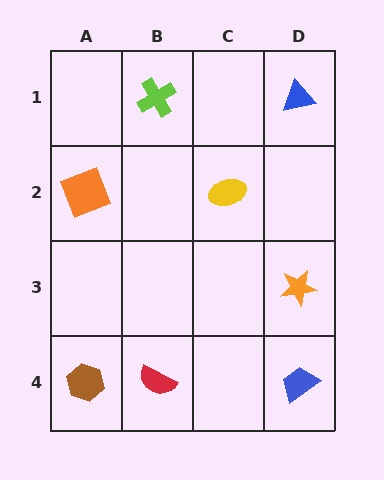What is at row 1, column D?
A blue triangle.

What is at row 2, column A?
An orange square.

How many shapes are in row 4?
3 shapes.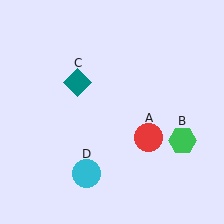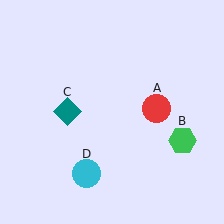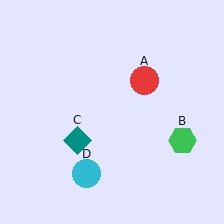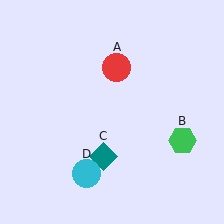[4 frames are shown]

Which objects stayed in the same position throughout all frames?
Green hexagon (object B) and cyan circle (object D) remained stationary.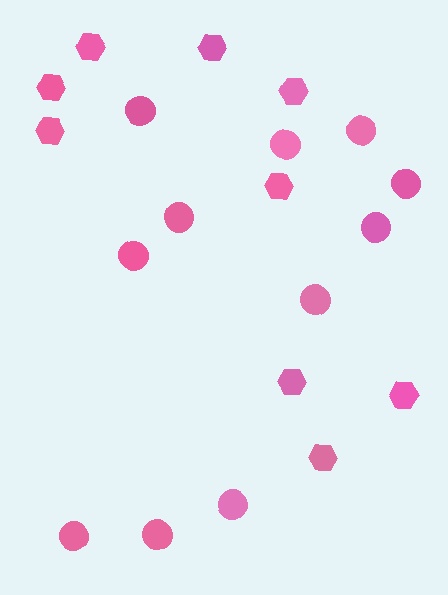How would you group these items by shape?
There are 2 groups: one group of hexagons (9) and one group of circles (11).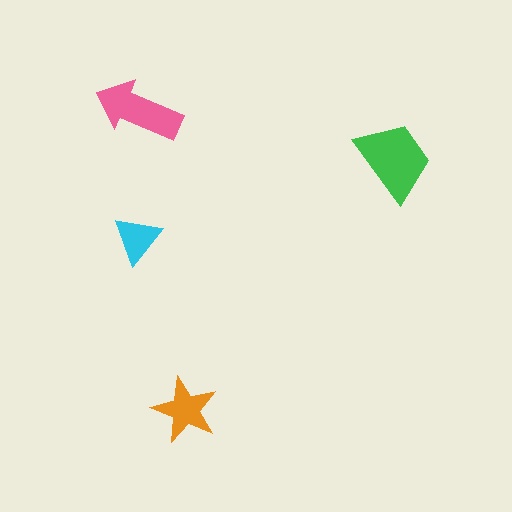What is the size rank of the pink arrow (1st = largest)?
2nd.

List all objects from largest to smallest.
The green trapezoid, the pink arrow, the orange star, the cyan triangle.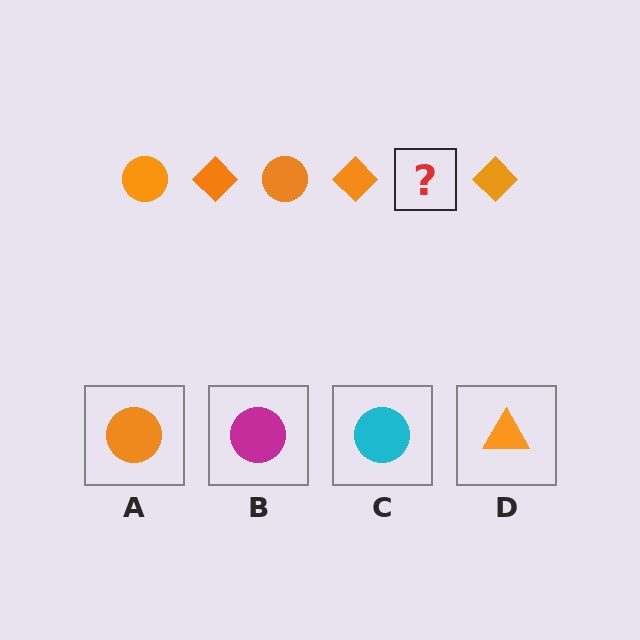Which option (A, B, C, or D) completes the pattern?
A.